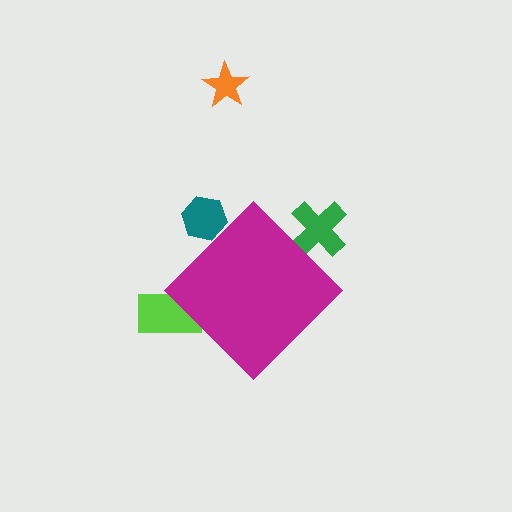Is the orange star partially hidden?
No, the orange star is fully visible.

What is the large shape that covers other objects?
A magenta diamond.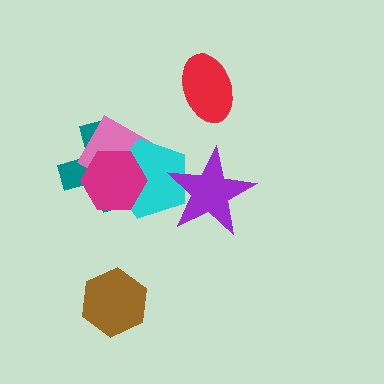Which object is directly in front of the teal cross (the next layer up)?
The pink square is directly in front of the teal cross.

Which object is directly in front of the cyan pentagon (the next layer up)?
The magenta hexagon is directly in front of the cyan pentagon.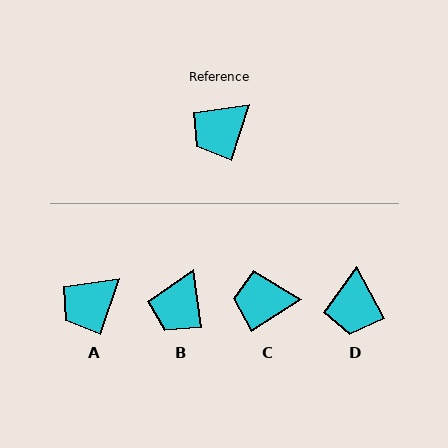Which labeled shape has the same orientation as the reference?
A.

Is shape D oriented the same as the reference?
No, it is off by about 47 degrees.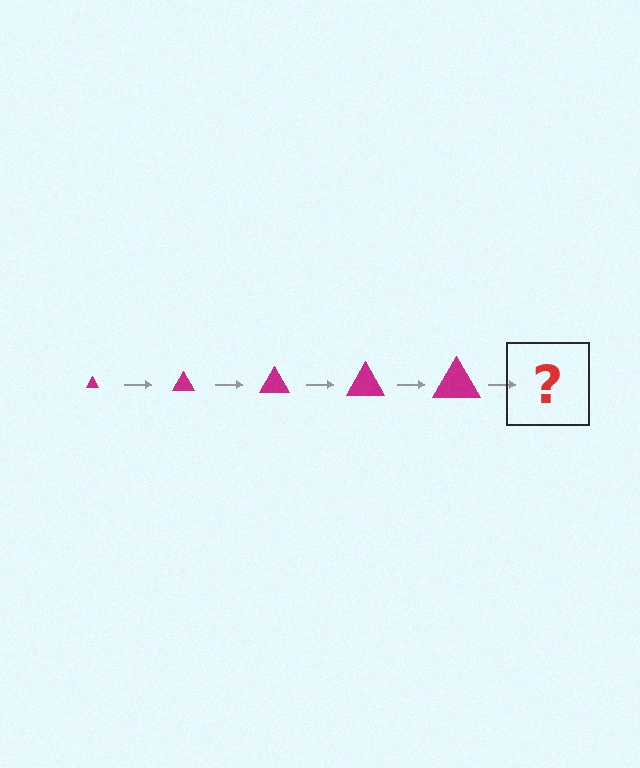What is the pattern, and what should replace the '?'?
The pattern is that the triangle gets progressively larger each step. The '?' should be a magenta triangle, larger than the previous one.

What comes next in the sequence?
The next element should be a magenta triangle, larger than the previous one.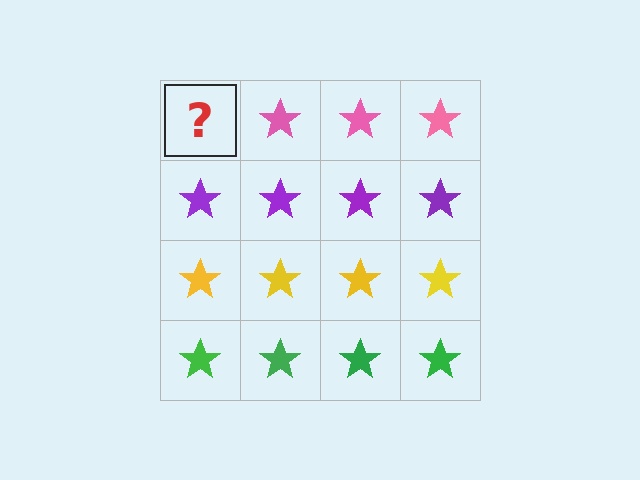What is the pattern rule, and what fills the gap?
The rule is that each row has a consistent color. The gap should be filled with a pink star.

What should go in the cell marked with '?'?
The missing cell should contain a pink star.